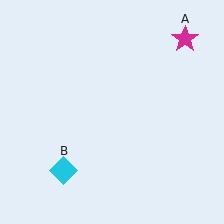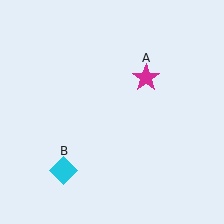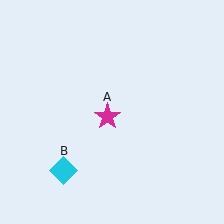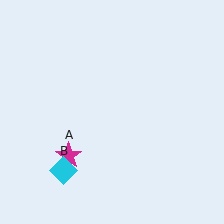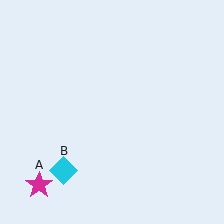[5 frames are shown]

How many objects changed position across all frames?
1 object changed position: magenta star (object A).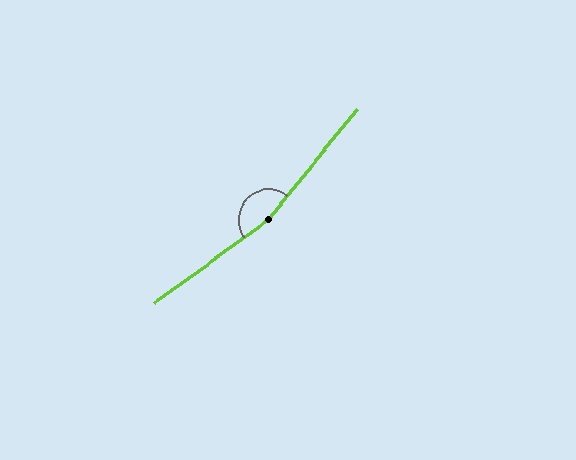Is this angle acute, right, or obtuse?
It is obtuse.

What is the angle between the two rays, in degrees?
Approximately 165 degrees.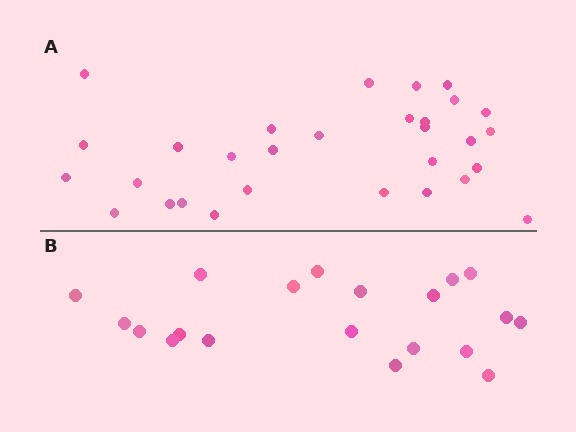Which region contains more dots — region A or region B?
Region A (the top region) has more dots.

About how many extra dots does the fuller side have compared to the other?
Region A has roughly 10 or so more dots than region B.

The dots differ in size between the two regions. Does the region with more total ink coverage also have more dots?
No. Region B has more total ink coverage because its dots are larger, but region A actually contains more individual dots. Total area can be misleading — the number of items is what matters here.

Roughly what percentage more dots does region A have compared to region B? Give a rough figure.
About 50% more.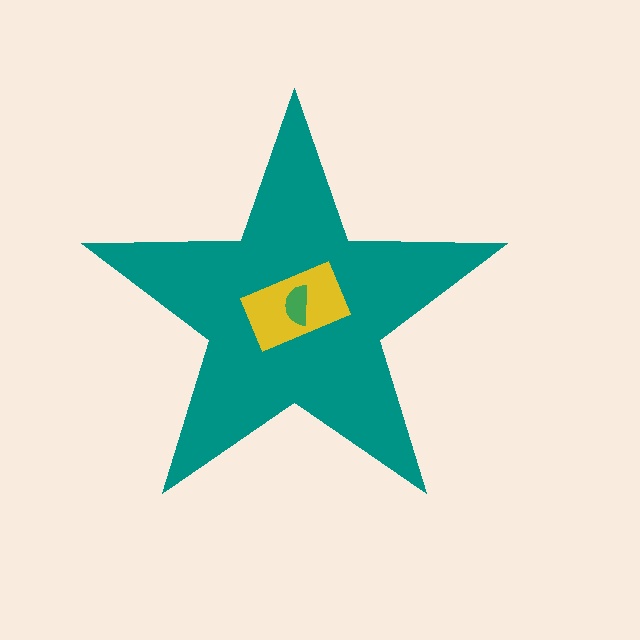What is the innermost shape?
The green semicircle.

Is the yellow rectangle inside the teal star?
Yes.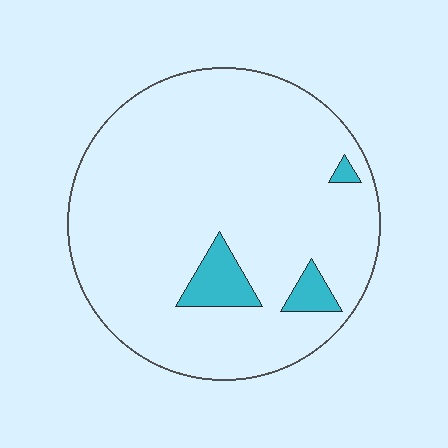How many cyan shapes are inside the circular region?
3.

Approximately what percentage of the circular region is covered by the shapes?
Approximately 5%.